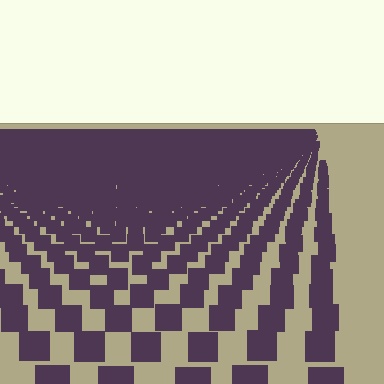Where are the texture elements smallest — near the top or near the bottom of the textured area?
Near the top.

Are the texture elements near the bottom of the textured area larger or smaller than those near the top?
Larger. Near the bottom, elements are closer to the viewer and appear at a bigger on-screen size.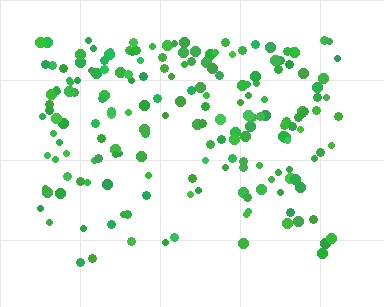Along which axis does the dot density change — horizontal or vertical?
Vertical.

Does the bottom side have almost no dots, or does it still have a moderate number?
Still a moderate number, just noticeably fewer than the top.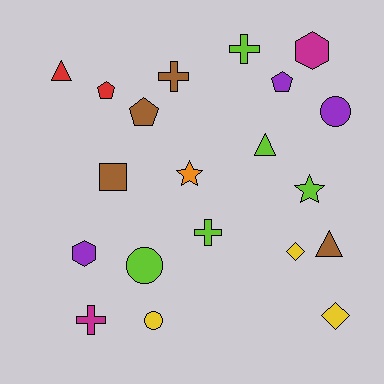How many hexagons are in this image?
There are 2 hexagons.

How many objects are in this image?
There are 20 objects.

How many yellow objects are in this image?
There are 3 yellow objects.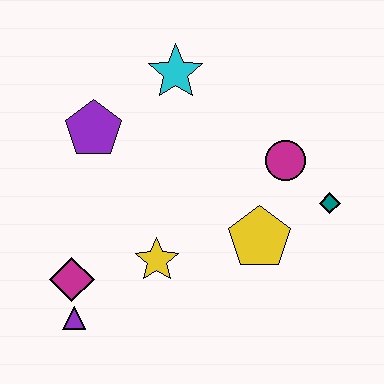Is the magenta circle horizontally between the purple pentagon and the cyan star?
No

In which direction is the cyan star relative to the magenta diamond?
The cyan star is above the magenta diamond.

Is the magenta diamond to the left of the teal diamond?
Yes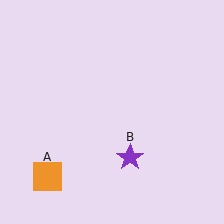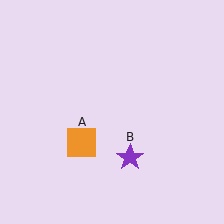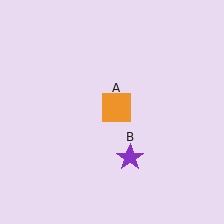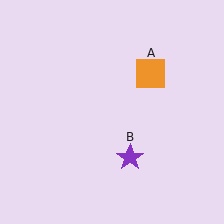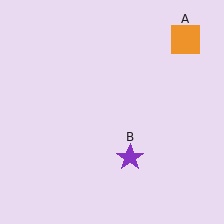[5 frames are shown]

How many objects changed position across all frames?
1 object changed position: orange square (object A).